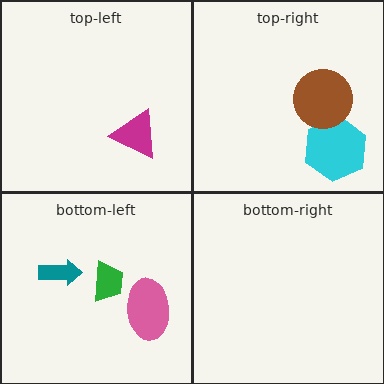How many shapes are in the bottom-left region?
3.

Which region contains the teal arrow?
The bottom-left region.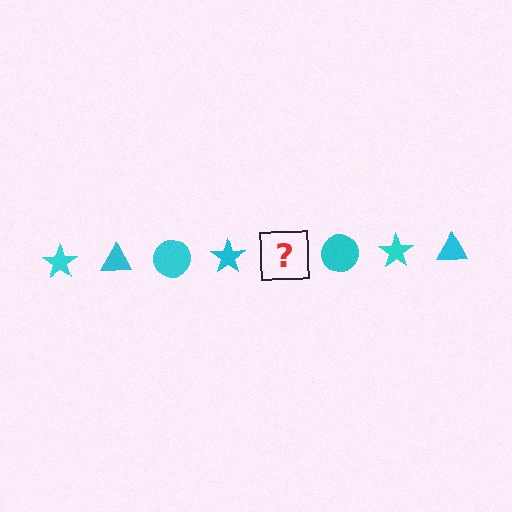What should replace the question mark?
The question mark should be replaced with a cyan triangle.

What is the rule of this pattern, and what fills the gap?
The rule is that the pattern cycles through star, triangle, circle shapes in cyan. The gap should be filled with a cyan triangle.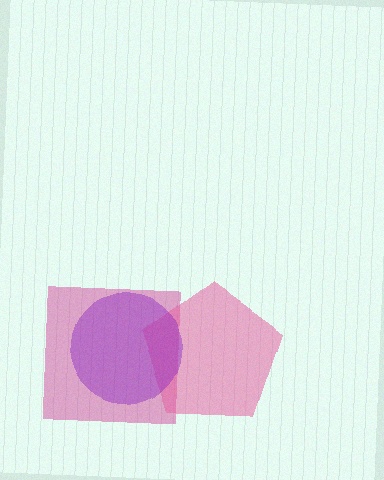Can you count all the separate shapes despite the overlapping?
Yes, there are 3 separate shapes.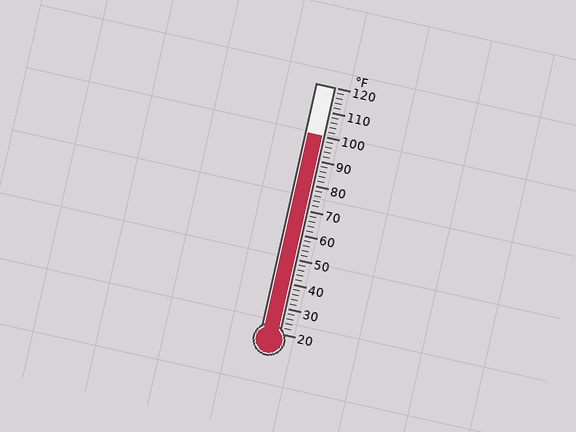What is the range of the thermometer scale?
The thermometer scale ranges from 20°F to 120°F.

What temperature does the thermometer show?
The thermometer shows approximately 100°F.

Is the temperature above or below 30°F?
The temperature is above 30°F.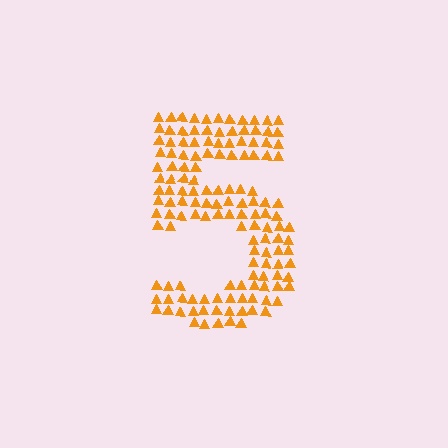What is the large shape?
The large shape is the digit 5.